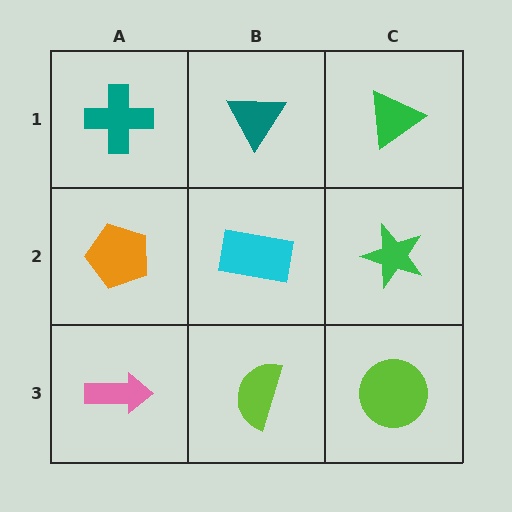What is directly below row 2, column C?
A lime circle.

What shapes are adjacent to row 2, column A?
A teal cross (row 1, column A), a pink arrow (row 3, column A), a cyan rectangle (row 2, column B).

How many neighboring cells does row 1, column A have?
2.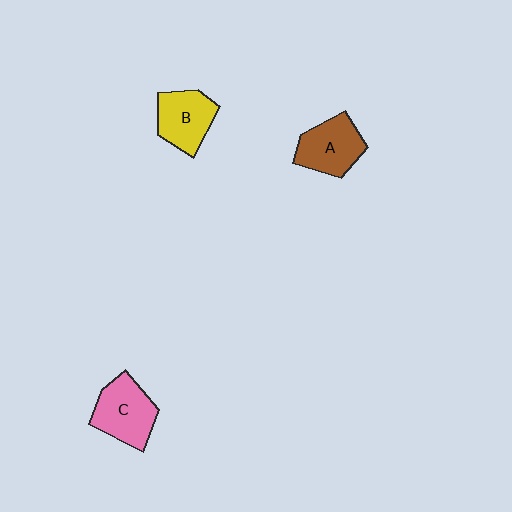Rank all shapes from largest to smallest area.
From largest to smallest: C (pink), A (brown), B (yellow).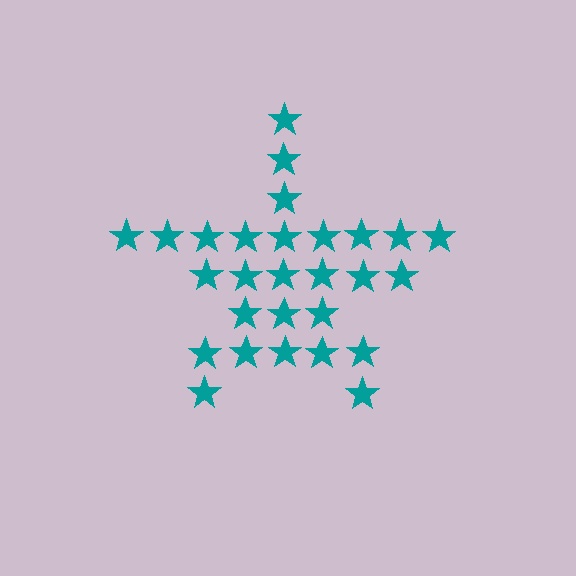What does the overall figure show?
The overall figure shows a star.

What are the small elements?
The small elements are stars.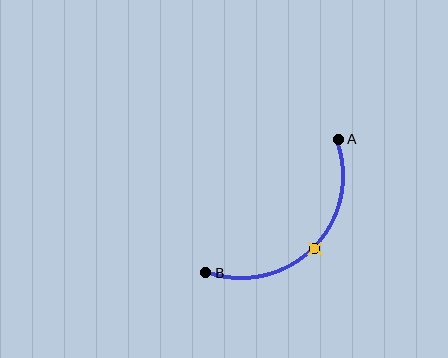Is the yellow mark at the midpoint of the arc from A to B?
Yes. The yellow mark lies on the arc at equal arc-length from both A and B — it is the arc midpoint.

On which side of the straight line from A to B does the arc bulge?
The arc bulges below and to the right of the straight line connecting A and B.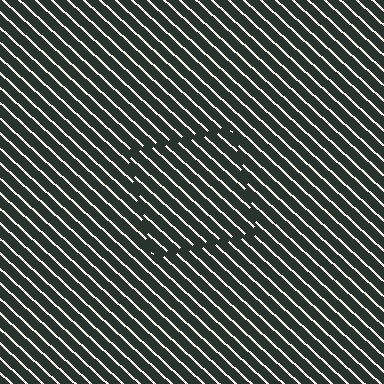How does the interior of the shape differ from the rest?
The interior of the shape contains the same grating, shifted by half a period — the contour is defined by the phase discontinuity where line-ends from the inner and outer gratings abut.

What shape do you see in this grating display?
An illusory square. The interior of the shape contains the same grating, shifted by half a period — the contour is defined by the phase discontinuity where line-ends from the inner and outer gratings abut.